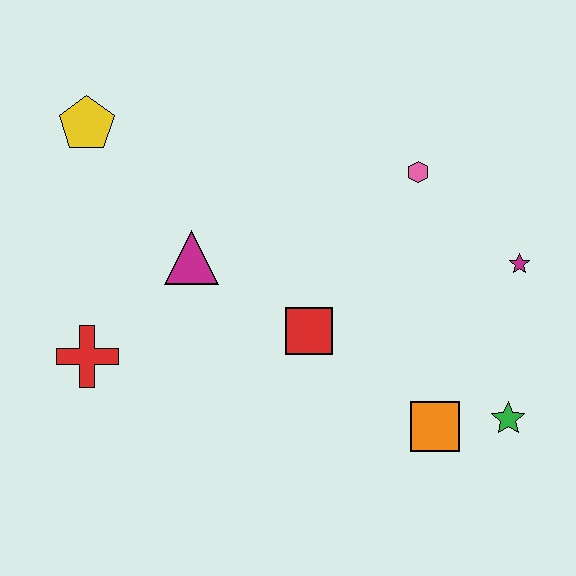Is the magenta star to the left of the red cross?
No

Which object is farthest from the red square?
The yellow pentagon is farthest from the red square.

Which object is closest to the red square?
The magenta triangle is closest to the red square.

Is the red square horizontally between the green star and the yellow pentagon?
Yes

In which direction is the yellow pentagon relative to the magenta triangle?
The yellow pentagon is above the magenta triangle.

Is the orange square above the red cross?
No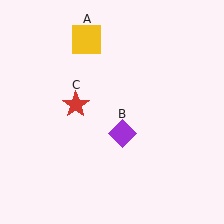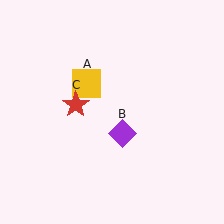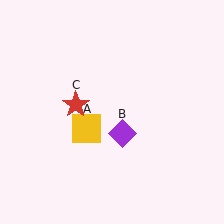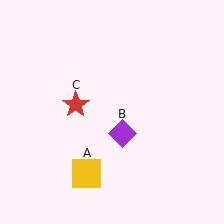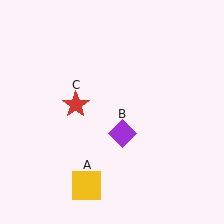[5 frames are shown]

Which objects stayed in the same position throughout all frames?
Purple diamond (object B) and red star (object C) remained stationary.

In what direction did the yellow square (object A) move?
The yellow square (object A) moved down.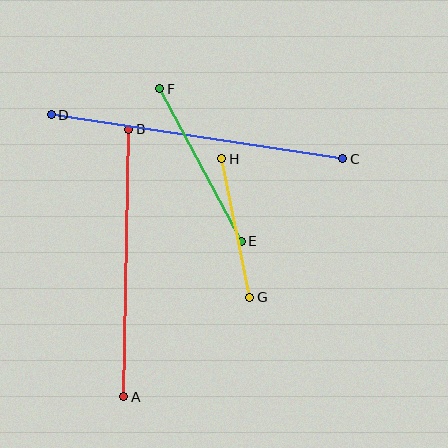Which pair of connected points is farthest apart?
Points C and D are farthest apart.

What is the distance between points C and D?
The distance is approximately 294 pixels.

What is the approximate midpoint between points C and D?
The midpoint is at approximately (197, 137) pixels.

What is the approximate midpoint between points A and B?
The midpoint is at approximately (126, 263) pixels.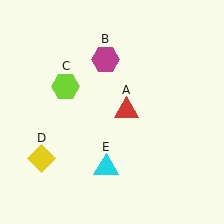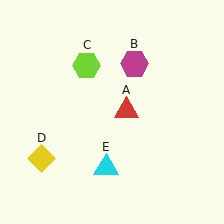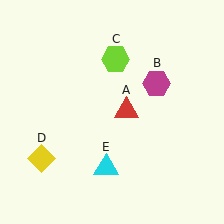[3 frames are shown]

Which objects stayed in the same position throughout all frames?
Red triangle (object A) and yellow diamond (object D) and cyan triangle (object E) remained stationary.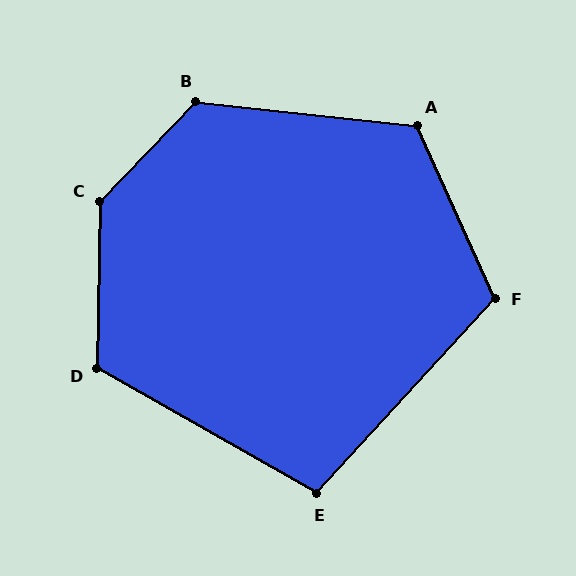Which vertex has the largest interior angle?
C, at approximately 137 degrees.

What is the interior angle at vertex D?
Approximately 119 degrees (obtuse).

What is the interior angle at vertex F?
Approximately 113 degrees (obtuse).